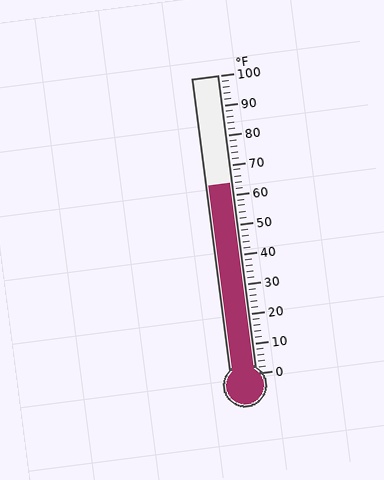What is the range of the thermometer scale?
The thermometer scale ranges from 0°F to 100°F.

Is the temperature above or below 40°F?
The temperature is above 40°F.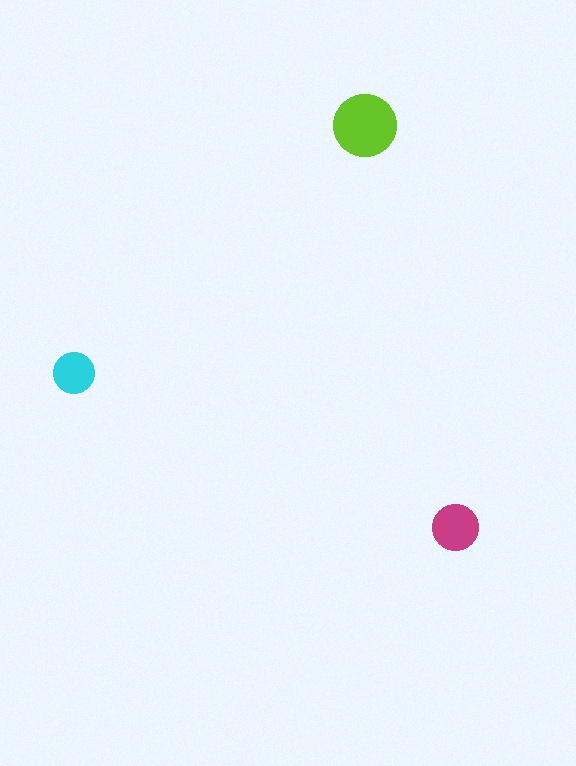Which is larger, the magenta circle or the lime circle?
The lime one.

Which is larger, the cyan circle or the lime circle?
The lime one.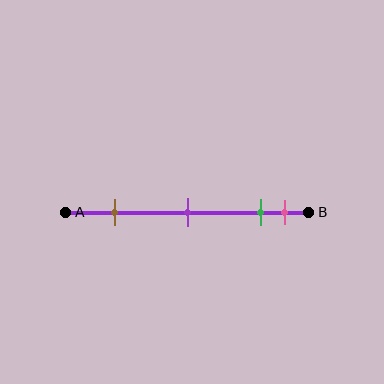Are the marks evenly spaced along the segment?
No, the marks are not evenly spaced.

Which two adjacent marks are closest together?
The green and pink marks are the closest adjacent pair.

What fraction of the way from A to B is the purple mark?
The purple mark is approximately 50% (0.5) of the way from A to B.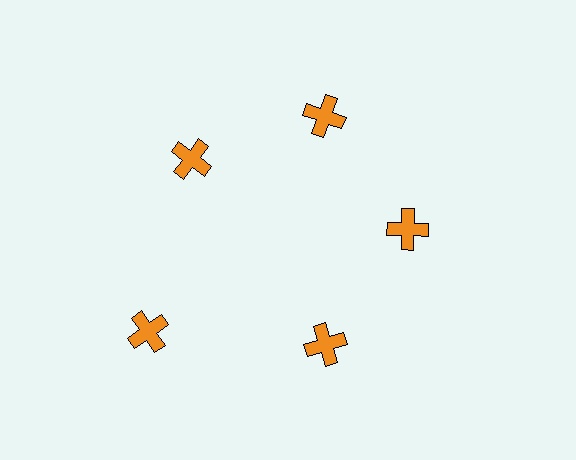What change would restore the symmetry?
The symmetry would be restored by moving it inward, back onto the ring so that all 5 crosses sit at equal angles and equal distance from the center.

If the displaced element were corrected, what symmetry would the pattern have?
It would have 5-fold rotational symmetry — the pattern would map onto itself every 72 degrees.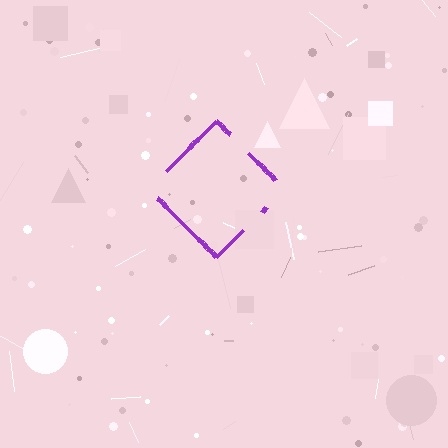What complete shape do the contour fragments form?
The contour fragments form a diamond.